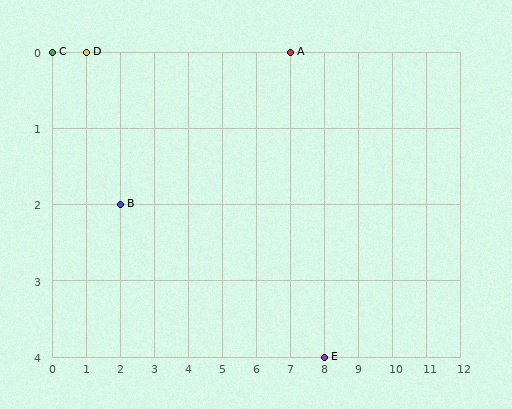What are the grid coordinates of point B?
Point B is at grid coordinates (2, 2).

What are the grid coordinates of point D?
Point D is at grid coordinates (1, 0).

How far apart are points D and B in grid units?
Points D and B are 1 column and 2 rows apart (about 2.2 grid units diagonally).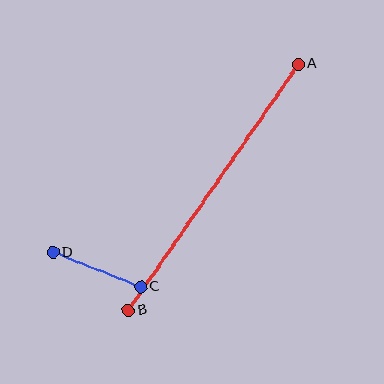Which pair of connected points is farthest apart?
Points A and B are farthest apart.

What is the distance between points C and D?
The distance is approximately 95 pixels.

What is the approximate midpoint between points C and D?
The midpoint is at approximately (97, 270) pixels.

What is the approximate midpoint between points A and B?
The midpoint is at approximately (213, 187) pixels.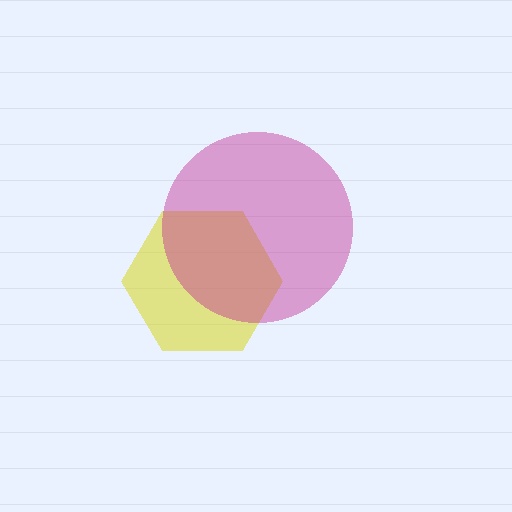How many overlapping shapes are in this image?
There are 2 overlapping shapes in the image.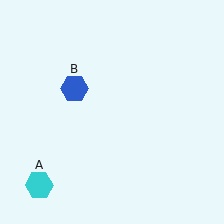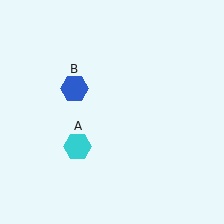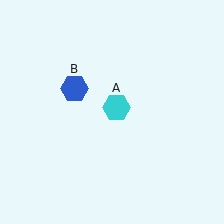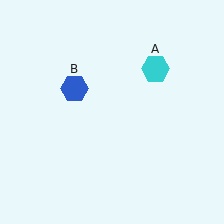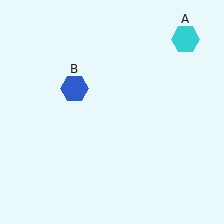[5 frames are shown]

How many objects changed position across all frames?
1 object changed position: cyan hexagon (object A).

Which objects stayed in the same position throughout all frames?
Blue hexagon (object B) remained stationary.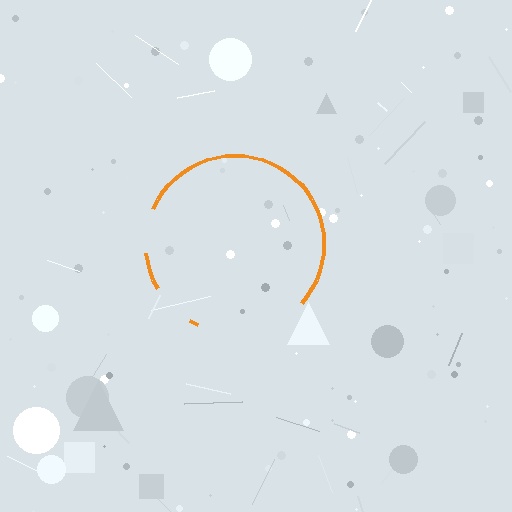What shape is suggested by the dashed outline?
The dashed outline suggests a circle.